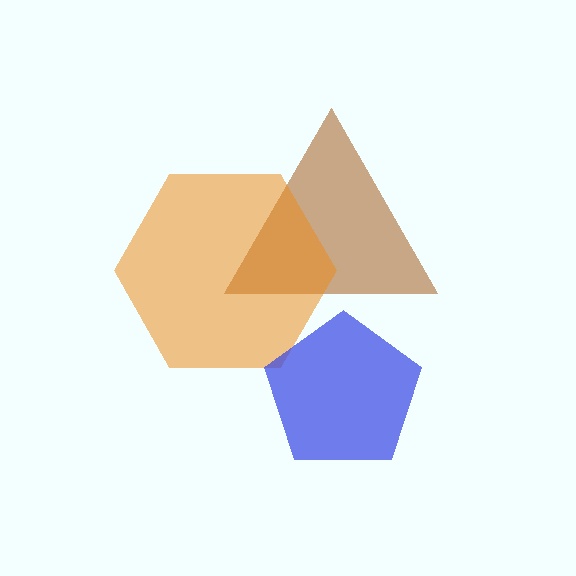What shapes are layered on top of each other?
The layered shapes are: a brown triangle, an orange hexagon, a blue pentagon.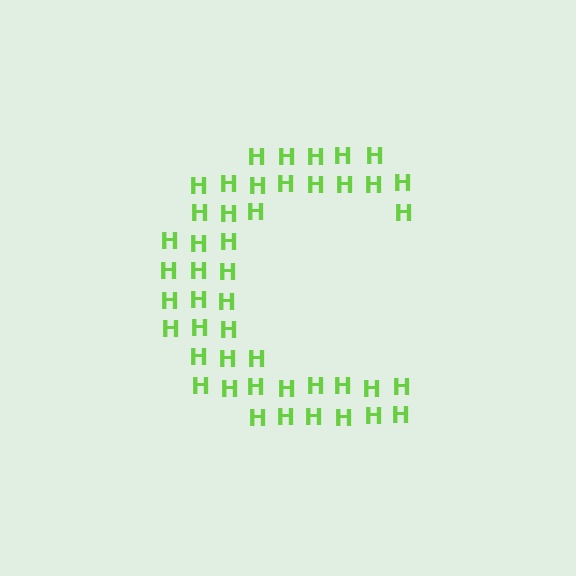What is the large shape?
The large shape is the letter C.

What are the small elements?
The small elements are letter H's.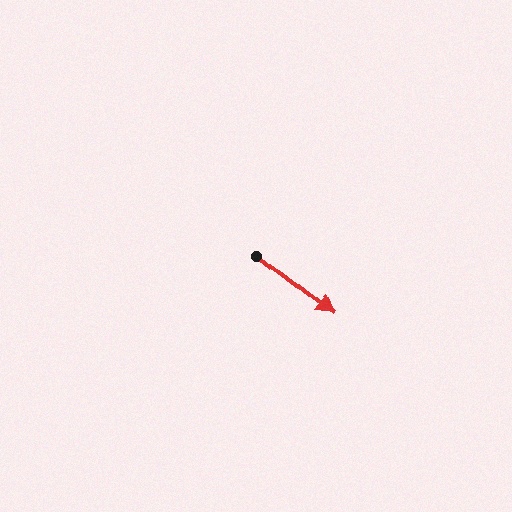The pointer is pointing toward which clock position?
Roughly 4 o'clock.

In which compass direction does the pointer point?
Southeast.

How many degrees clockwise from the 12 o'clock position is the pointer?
Approximately 128 degrees.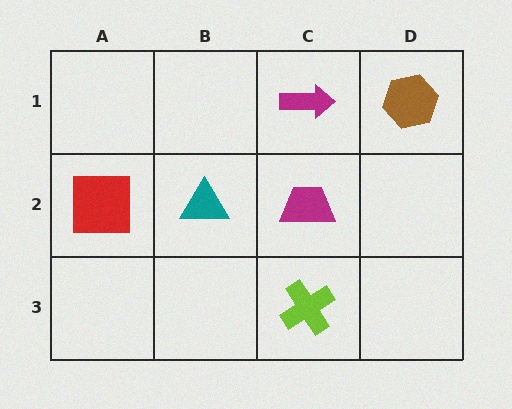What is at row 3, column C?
A lime cross.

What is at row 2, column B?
A teal triangle.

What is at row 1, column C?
A magenta arrow.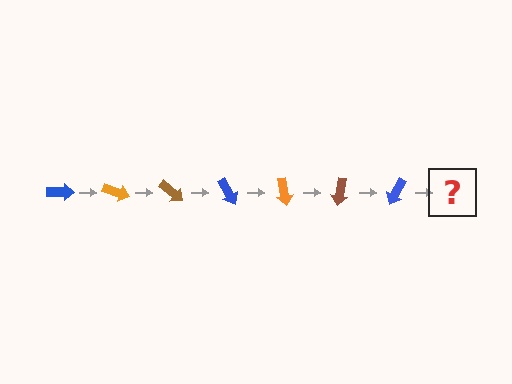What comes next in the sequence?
The next element should be an orange arrow, rotated 140 degrees from the start.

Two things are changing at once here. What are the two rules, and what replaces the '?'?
The two rules are that it rotates 20 degrees each step and the color cycles through blue, orange, and brown. The '?' should be an orange arrow, rotated 140 degrees from the start.